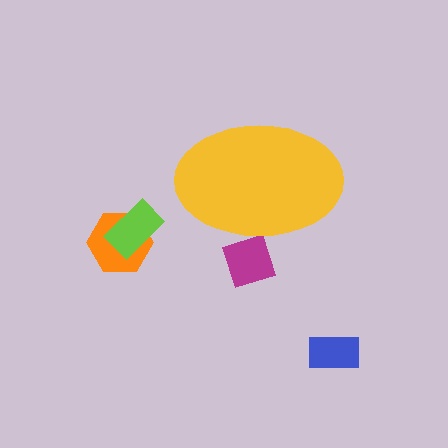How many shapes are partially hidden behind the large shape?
1 shape is partially hidden.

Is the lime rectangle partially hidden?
No, the lime rectangle is fully visible.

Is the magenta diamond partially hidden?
Yes, the magenta diamond is partially hidden behind the yellow ellipse.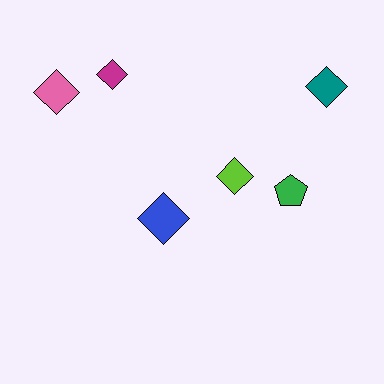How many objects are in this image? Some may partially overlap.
There are 6 objects.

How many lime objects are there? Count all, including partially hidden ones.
There is 1 lime object.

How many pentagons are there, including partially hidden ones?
There is 1 pentagon.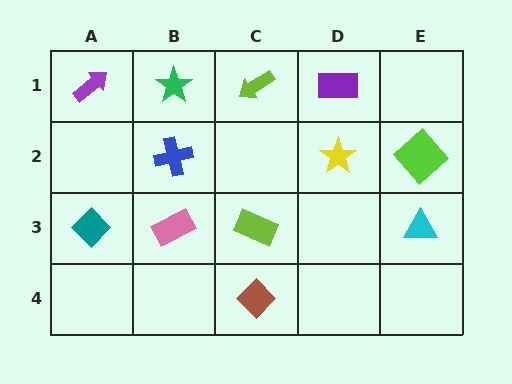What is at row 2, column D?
A yellow star.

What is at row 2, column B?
A blue cross.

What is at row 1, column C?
A lime arrow.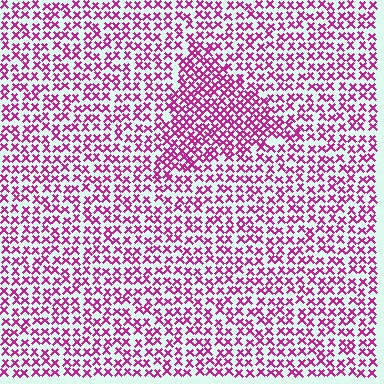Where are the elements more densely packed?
The elements are more densely packed inside the triangle boundary.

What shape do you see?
I see a triangle.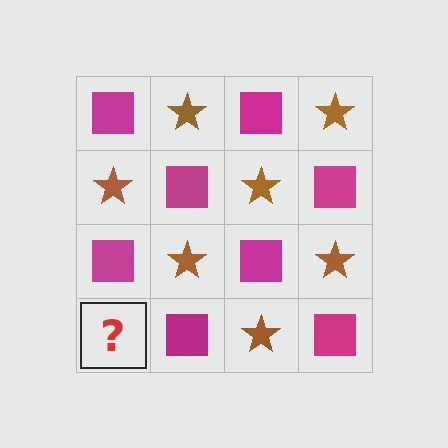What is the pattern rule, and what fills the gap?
The rule is that it alternates magenta square and brown star in a checkerboard pattern. The gap should be filled with a brown star.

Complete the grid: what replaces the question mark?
The question mark should be replaced with a brown star.